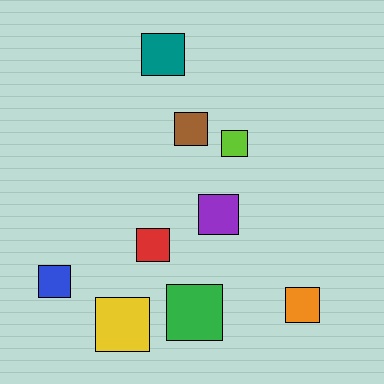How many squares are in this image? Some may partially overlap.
There are 9 squares.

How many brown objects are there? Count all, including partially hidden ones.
There is 1 brown object.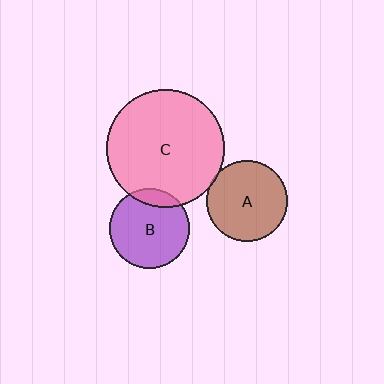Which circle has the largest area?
Circle C (pink).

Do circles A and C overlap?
Yes.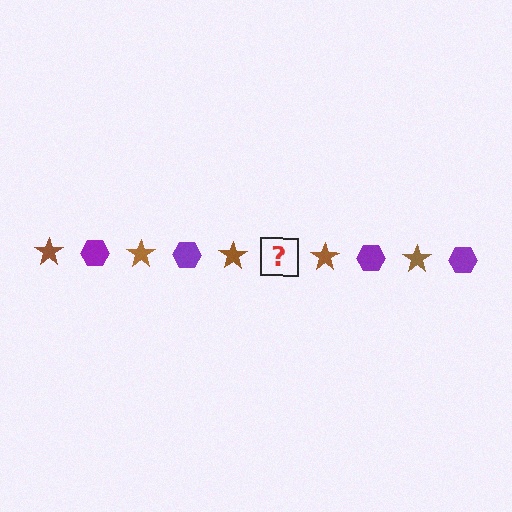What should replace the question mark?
The question mark should be replaced with a purple hexagon.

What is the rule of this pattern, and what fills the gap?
The rule is that the pattern alternates between brown star and purple hexagon. The gap should be filled with a purple hexagon.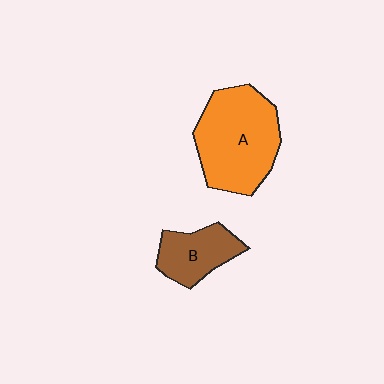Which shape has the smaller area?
Shape B (brown).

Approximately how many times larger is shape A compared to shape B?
Approximately 2.0 times.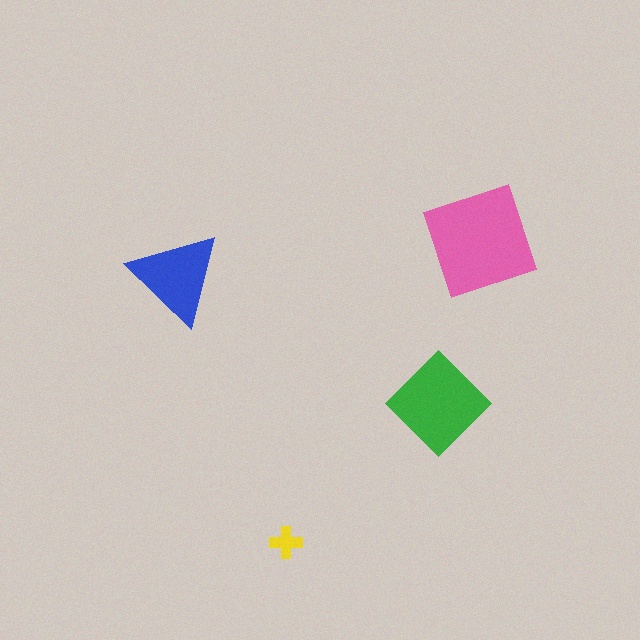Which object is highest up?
The pink square is topmost.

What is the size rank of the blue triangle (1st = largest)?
3rd.